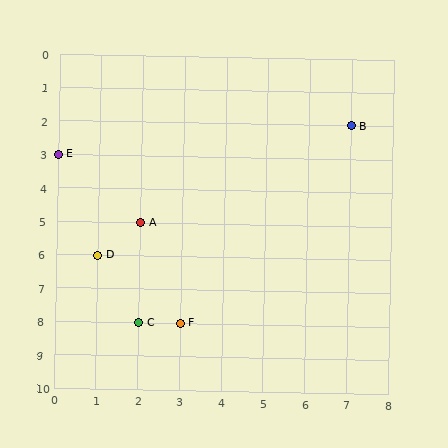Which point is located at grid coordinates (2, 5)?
Point A is at (2, 5).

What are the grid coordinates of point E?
Point E is at grid coordinates (0, 3).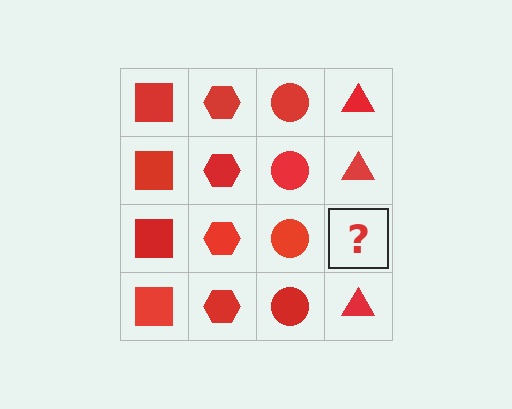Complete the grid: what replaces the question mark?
The question mark should be replaced with a red triangle.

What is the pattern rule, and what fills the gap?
The rule is that each column has a consistent shape. The gap should be filled with a red triangle.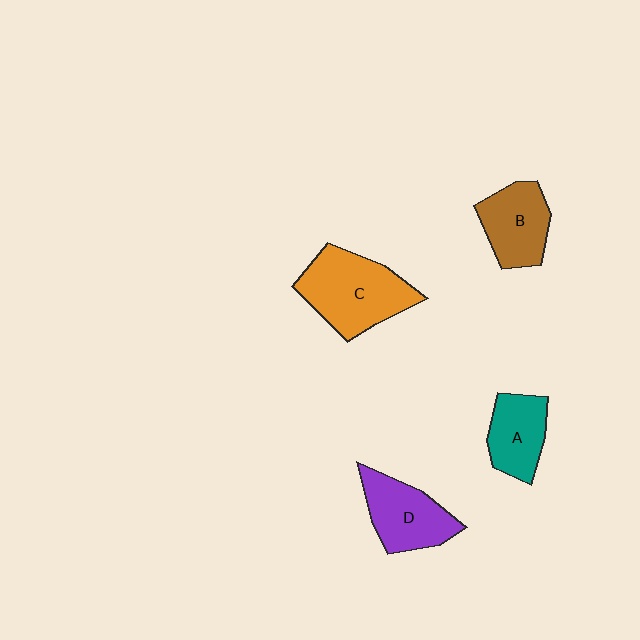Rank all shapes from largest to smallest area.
From largest to smallest: C (orange), D (purple), B (brown), A (teal).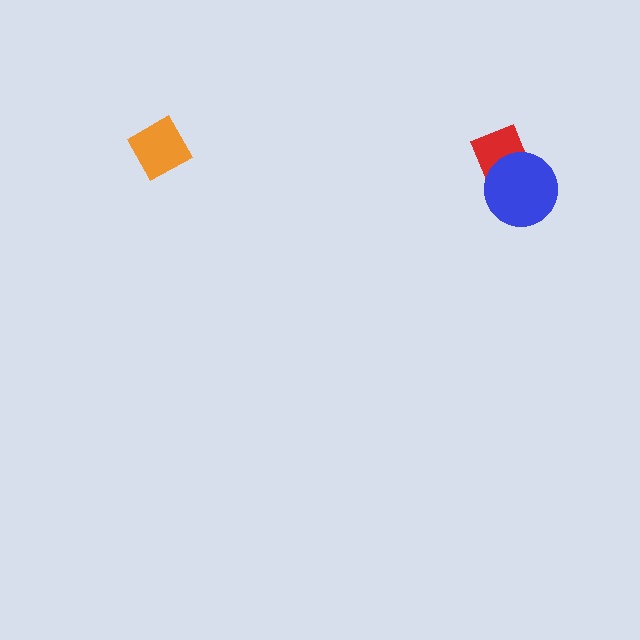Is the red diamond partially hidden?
Yes, it is partially covered by another shape.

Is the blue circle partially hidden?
No, no other shape covers it.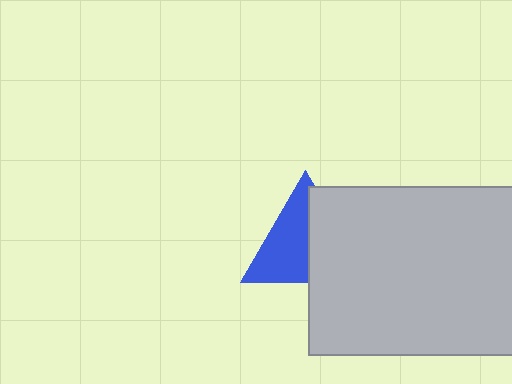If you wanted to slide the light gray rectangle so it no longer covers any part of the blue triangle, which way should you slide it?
Slide it right — that is the most direct way to separate the two shapes.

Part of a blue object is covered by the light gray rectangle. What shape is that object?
It is a triangle.